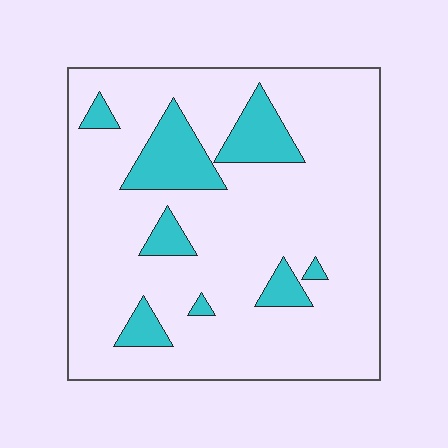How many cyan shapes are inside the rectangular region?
8.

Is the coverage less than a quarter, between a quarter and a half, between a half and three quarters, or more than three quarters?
Less than a quarter.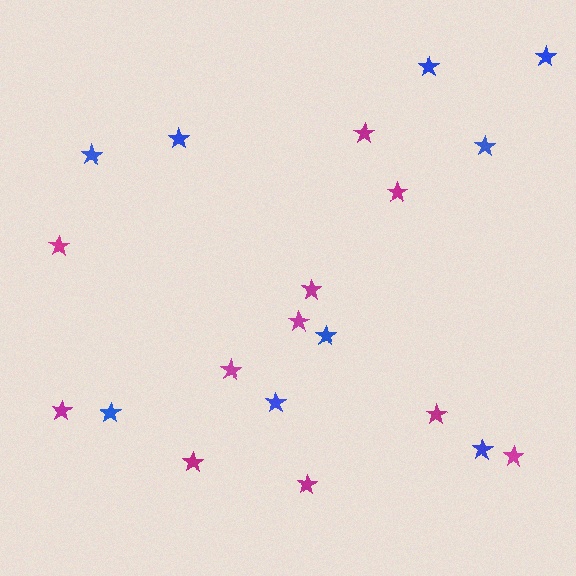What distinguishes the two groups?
There are 2 groups: one group of magenta stars (11) and one group of blue stars (9).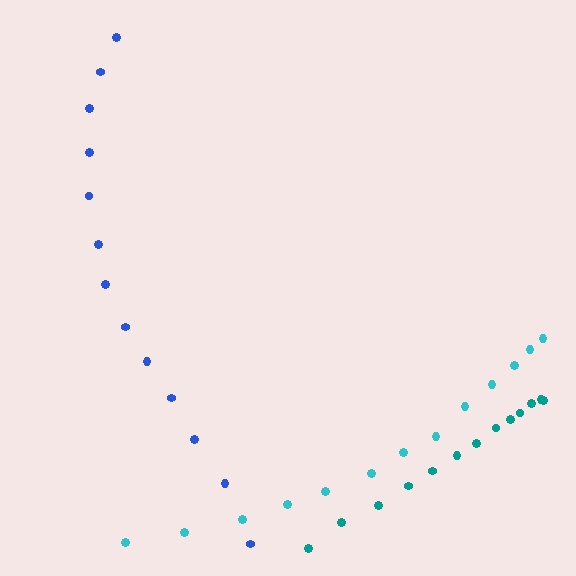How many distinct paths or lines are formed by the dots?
There are 3 distinct paths.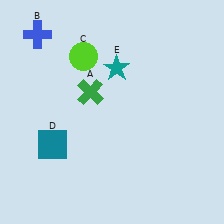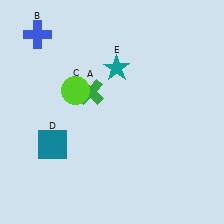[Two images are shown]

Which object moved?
The lime circle (C) moved down.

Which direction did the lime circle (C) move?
The lime circle (C) moved down.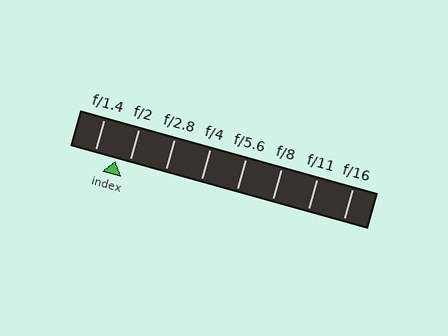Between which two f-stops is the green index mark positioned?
The index mark is between f/1.4 and f/2.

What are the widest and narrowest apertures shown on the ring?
The widest aperture shown is f/1.4 and the narrowest is f/16.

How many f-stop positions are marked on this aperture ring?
There are 8 f-stop positions marked.